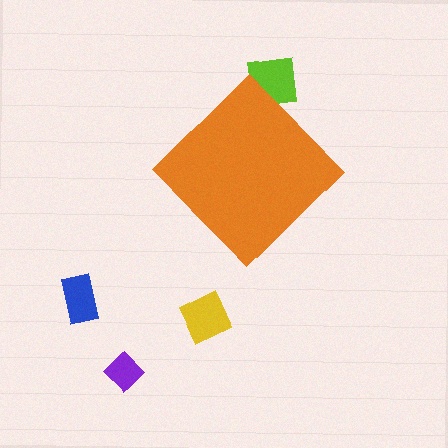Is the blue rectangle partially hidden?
No, the blue rectangle is fully visible.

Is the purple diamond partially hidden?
No, the purple diamond is fully visible.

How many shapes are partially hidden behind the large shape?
1 shape is partially hidden.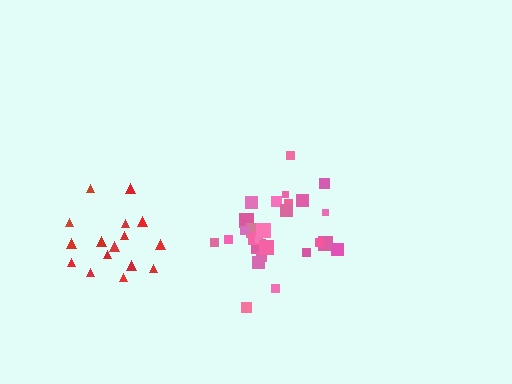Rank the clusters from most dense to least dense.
pink, red.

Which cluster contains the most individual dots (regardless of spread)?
Pink (28).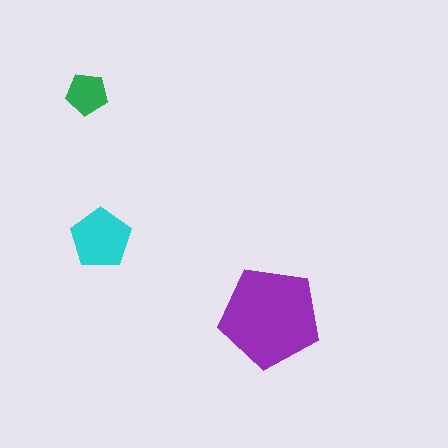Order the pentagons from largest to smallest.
the purple one, the cyan one, the green one.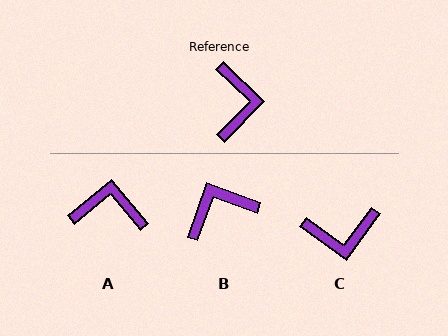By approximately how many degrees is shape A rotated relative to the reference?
Approximately 84 degrees counter-clockwise.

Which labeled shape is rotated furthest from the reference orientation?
B, about 114 degrees away.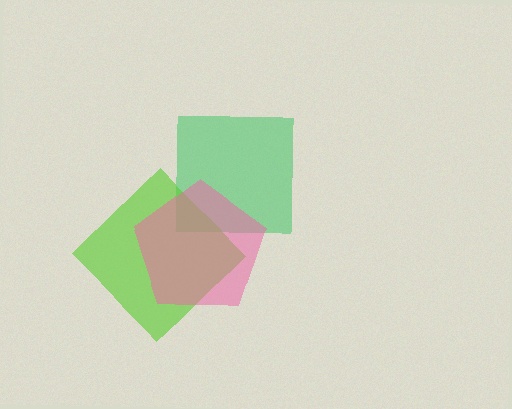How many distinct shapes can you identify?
There are 3 distinct shapes: a green square, a lime diamond, a pink pentagon.